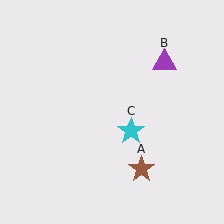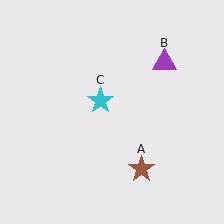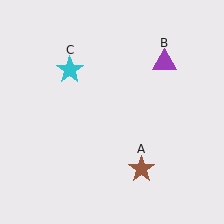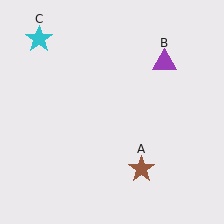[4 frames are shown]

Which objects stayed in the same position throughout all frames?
Brown star (object A) and purple triangle (object B) remained stationary.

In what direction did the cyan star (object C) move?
The cyan star (object C) moved up and to the left.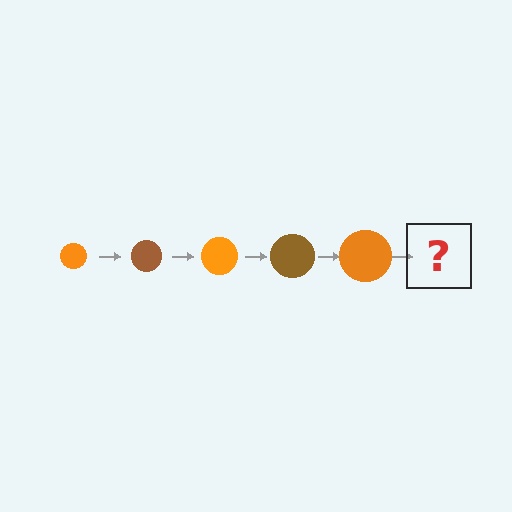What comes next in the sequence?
The next element should be a brown circle, larger than the previous one.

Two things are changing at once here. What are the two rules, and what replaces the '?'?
The two rules are that the circle grows larger each step and the color cycles through orange and brown. The '?' should be a brown circle, larger than the previous one.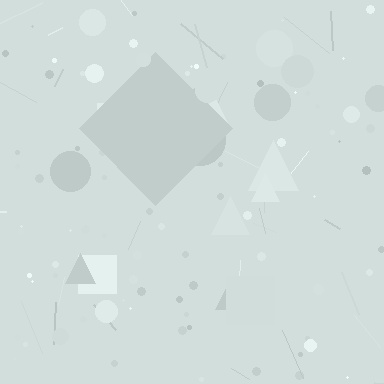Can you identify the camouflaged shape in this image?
The camouflaged shape is a diamond.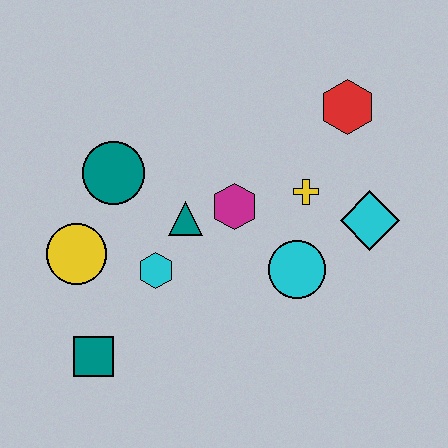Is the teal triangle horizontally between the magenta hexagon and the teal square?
Yes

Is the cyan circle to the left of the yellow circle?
No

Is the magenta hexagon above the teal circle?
No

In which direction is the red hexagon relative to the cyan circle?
The red hexagon is above the cyan circle.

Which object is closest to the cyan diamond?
The yellow cross is closest to the cyan diamond.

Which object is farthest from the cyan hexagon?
The red hexagon is farthest from the cyan hexagon.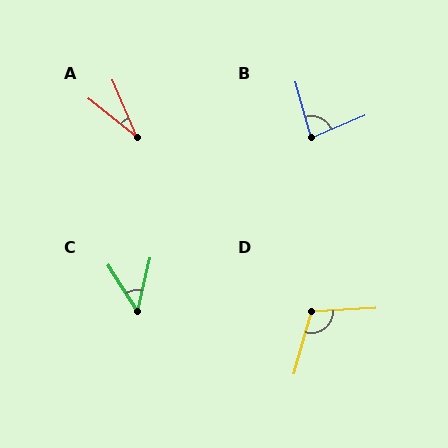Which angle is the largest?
D, at approximately 108 degrees.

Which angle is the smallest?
A, at approximately 28 degrees.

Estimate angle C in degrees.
Approximately 46 degrees.